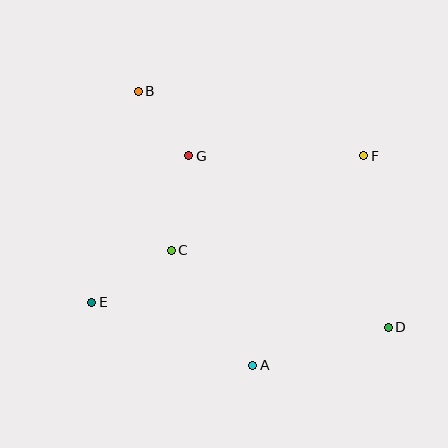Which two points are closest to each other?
Points B and G are closest to each other.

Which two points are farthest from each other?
Points B and D are farthest from each other.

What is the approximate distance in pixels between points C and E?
The distance between C and E is approximately 95 pixels.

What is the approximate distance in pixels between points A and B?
The distance between A and B is approximately 297 pixels.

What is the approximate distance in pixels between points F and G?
The distance between F and G is approximately 175 pixels.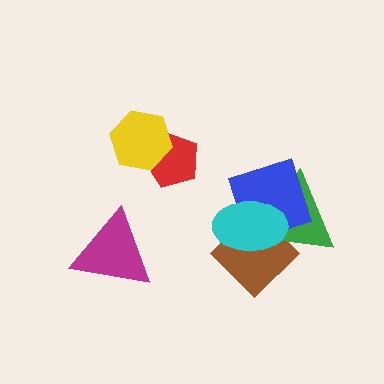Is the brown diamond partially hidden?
Yes, it is partially covered by another shape.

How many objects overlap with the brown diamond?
3 objects overlap with the brown diamond.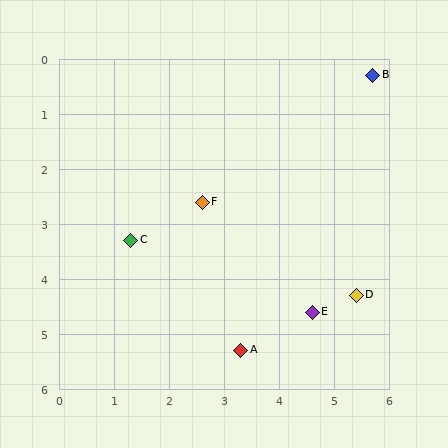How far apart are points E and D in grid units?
Points E and D are about 0.9 grid units apart.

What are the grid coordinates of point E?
Point E is at approximately (4.6, 4.6).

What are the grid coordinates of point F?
Point F is at approximately (2.6, 2.6).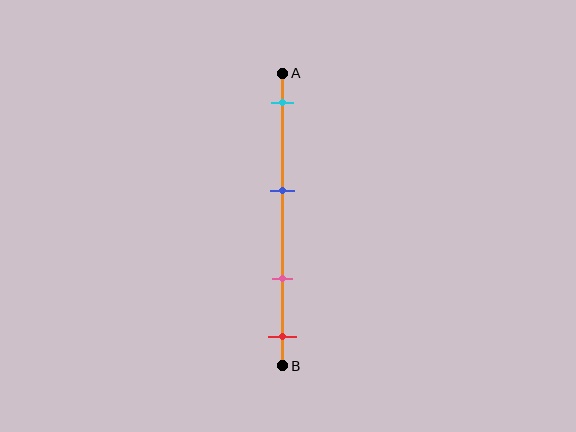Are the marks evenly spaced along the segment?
No, the marks are not evenly spaced.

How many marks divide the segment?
There are 4 marks dividing the segment.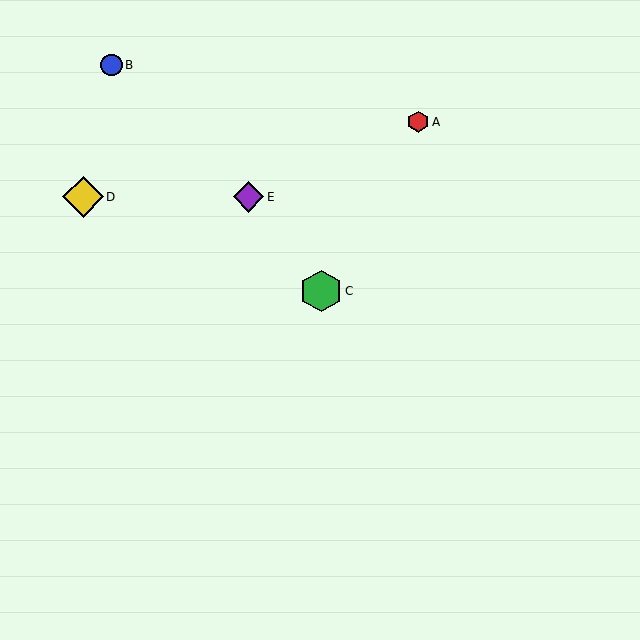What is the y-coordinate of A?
Object A is at y≈122.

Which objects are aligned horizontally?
Objects D, E are aligned horizontally.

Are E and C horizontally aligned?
No, E is at y≈197 and C is at y≈291.